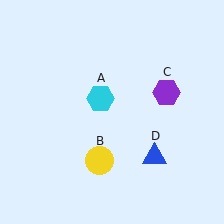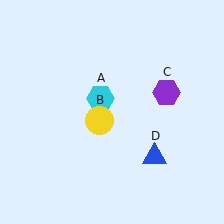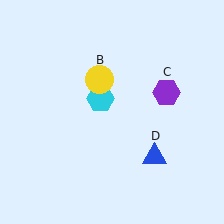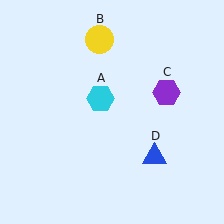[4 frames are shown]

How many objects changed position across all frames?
1 object changed position: yellow circle (object B).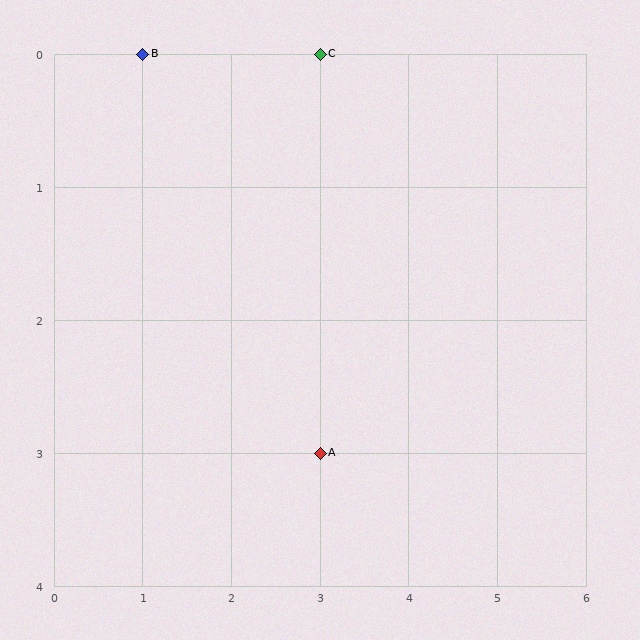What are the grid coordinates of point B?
Point B is at grid coordinates (1, 0).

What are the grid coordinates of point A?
Point A is at grid coordinates (3, 3).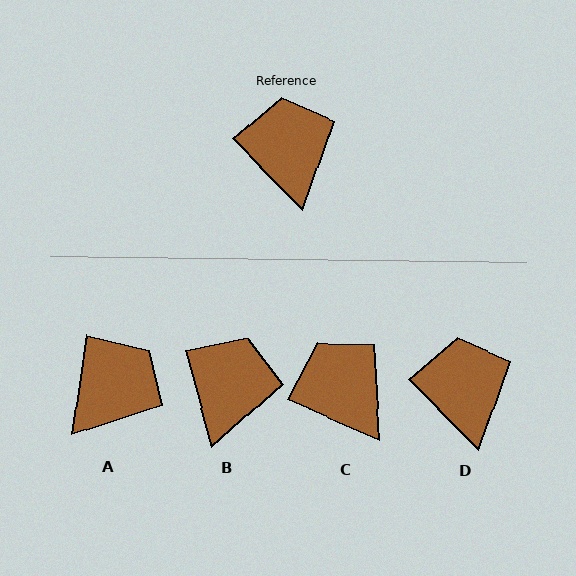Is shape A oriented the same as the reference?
No, it is off by about 53 degrees.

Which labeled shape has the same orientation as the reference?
D.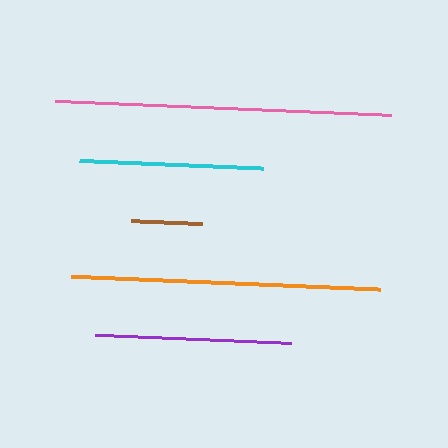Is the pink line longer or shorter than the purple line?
The pink line is longer than the purple line.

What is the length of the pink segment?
The pink segment is approximately 336 pixels long.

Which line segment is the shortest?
The brown line is the shortest at approximately 71 pixels.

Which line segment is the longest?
The pink line is the longest at approximately 336 pixels.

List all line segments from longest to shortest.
From longest to shortest: pink, orange, purple, cyan, brown.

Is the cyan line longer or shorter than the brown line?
The cyan line is longer than the brown line.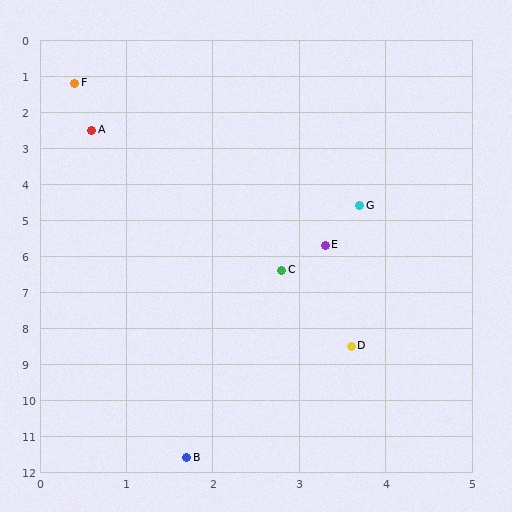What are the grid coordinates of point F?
Point F is at approximately (0.4, 1.2).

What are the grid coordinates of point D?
Point D is at approximately (3.6, 8.5).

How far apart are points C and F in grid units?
Points C and F are about 5.7 grid units apart.